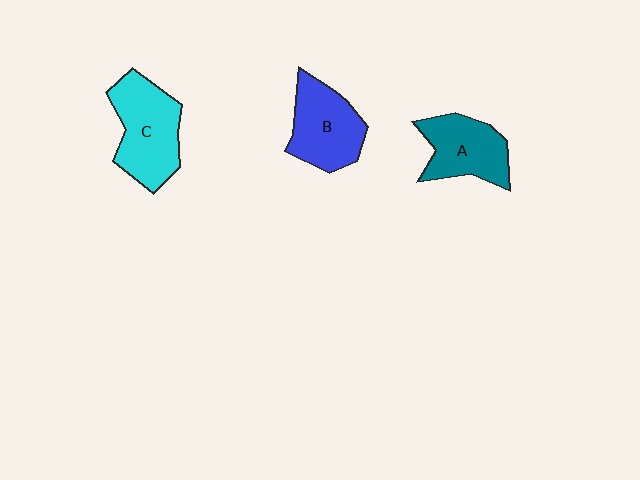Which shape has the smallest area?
Shape A (teal).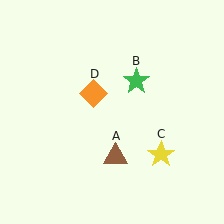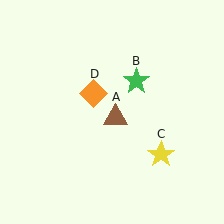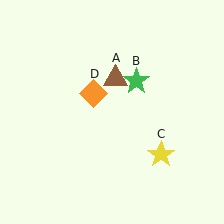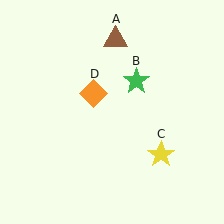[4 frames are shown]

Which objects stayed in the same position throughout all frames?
Green star (object B) and yellow star (object C) and orange diamond (object D) remained stationary.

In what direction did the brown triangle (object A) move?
The brown triangle (object A) moved up.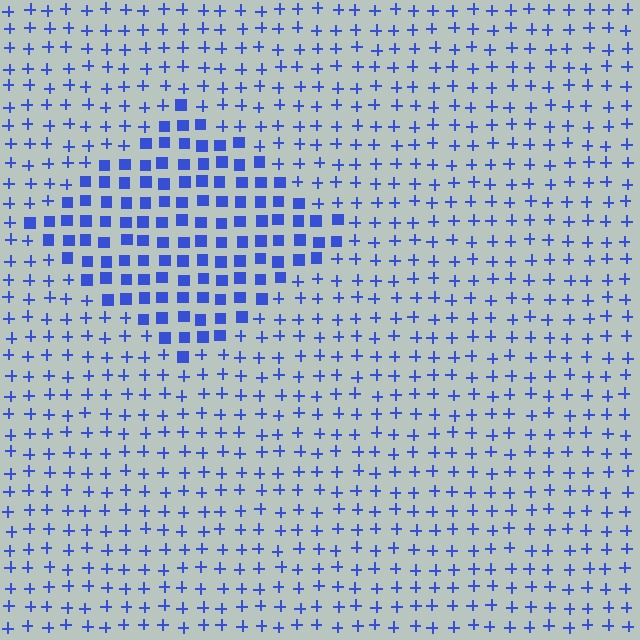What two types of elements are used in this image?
The image uses squares inside the diamond region and plus signs outside it.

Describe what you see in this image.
The image is filled with small blue elements arranged in a uniform grid. A diamond-shaped region contains squares, while the surrounding area contains plus signs. The boundary is defined purely by the change in element shape.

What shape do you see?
I see a diamond.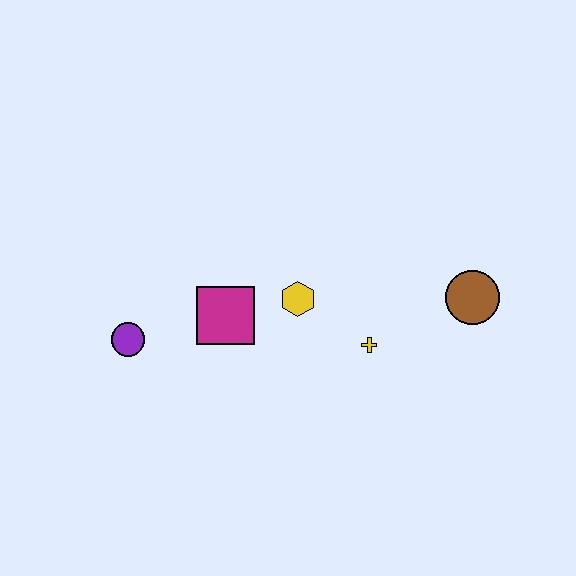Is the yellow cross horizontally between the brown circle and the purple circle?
Yes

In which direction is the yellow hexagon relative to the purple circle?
The yellow hexagon is to the right of the purple circle.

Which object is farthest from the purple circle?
The brown circle is farthest from the purple circle.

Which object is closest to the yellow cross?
The yellow hexagon is closest to the yellow cross.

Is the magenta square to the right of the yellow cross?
No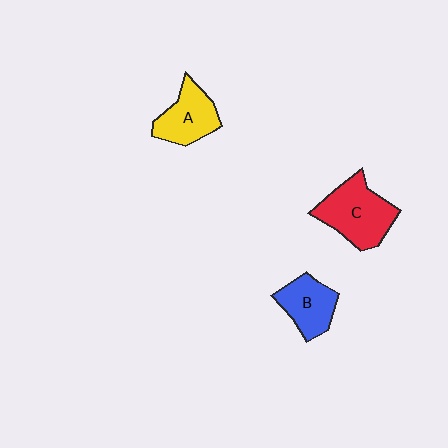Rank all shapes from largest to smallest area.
From largest to smallest: C (red), A (yellow), B (blue).